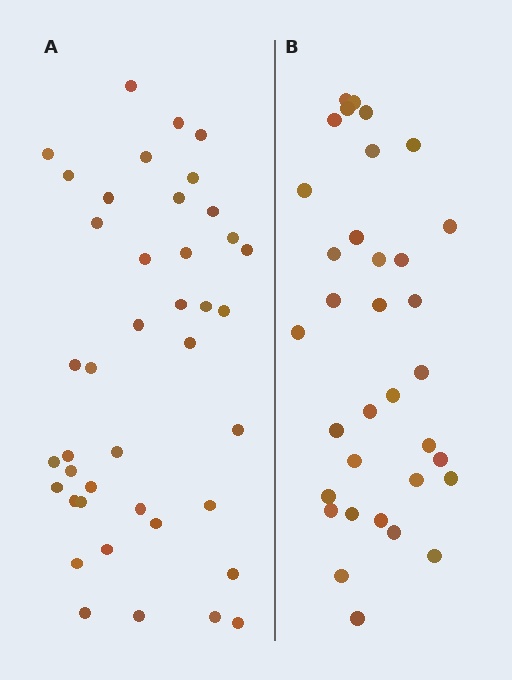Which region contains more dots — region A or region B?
Region A (the left region) has more dots.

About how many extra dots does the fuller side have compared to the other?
Region A has roughly 8 or so more dots than region B.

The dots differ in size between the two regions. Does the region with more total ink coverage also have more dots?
No. Region B has more total ink coverage because its dots are larger, but region A actually contains more individual dots. Total area can be misleading — the number of items is what matters here.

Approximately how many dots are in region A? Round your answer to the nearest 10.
About 40 dots. (The exact count is 41, which rounds to 40.)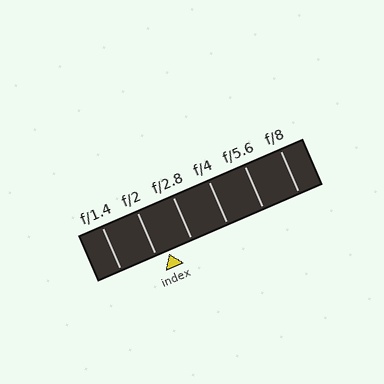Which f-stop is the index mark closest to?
The index mark is closest to f/2.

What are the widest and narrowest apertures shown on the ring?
The widest aperture shown is f/1.4 and the narrowest is f/8.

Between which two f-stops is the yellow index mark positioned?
The index mark is between f/2 and f/2.8.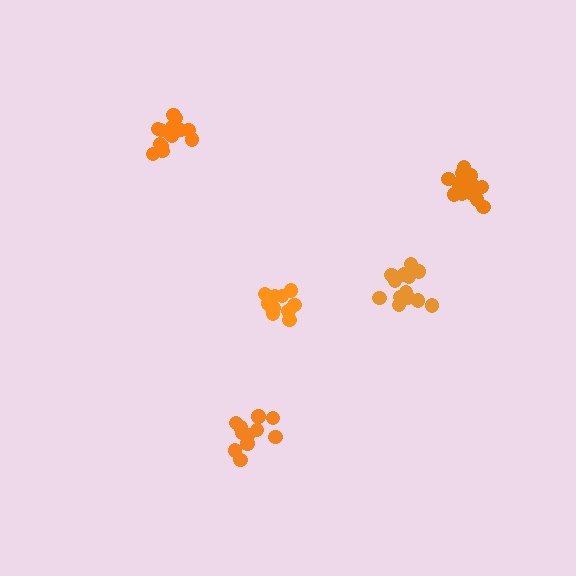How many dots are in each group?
Group 1: 12 dots, Group 2: 12 dots, Group 3: 17 dots, Group 4: 15 dots, Group 5: 14 dots (70 total).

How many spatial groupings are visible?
There are 5 spatial groupings.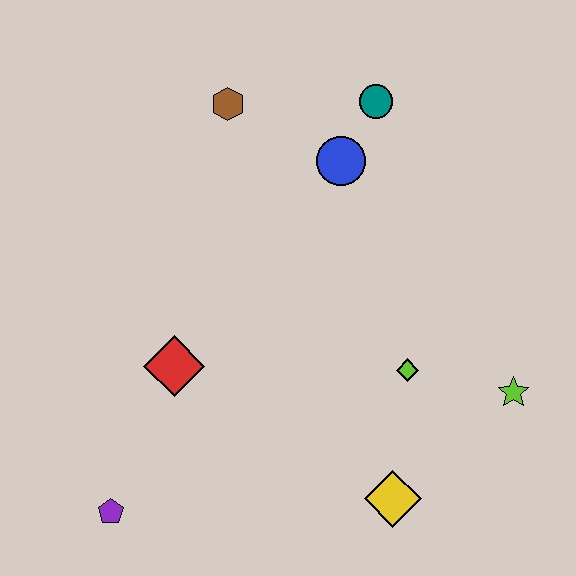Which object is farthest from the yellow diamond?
The brown hexagon is farthest from the yellow diamond.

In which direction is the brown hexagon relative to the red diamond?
The brown hexagon is above the red diamond.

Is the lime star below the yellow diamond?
No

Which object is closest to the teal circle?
The blue circle is closest to the teal circle.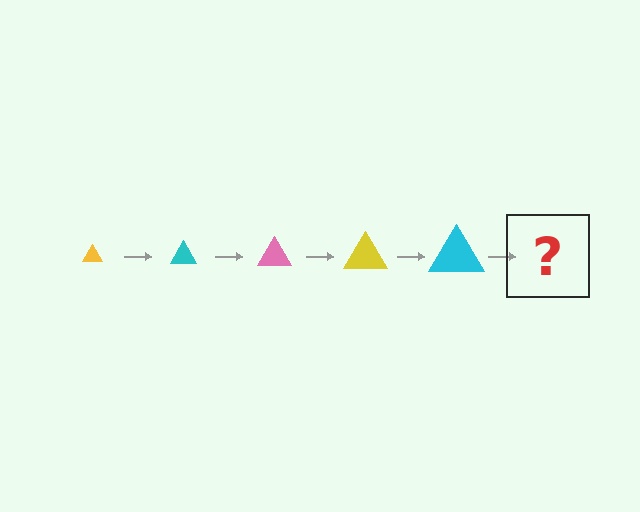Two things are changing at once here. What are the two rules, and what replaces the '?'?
The two rules are that the triangle grows larger each step and the color cycles through yellow, cyan, and pink. The '?' should be a pink triangle, larger than the previous one.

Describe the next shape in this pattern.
It should be a pink triangle, larger than the previous one.